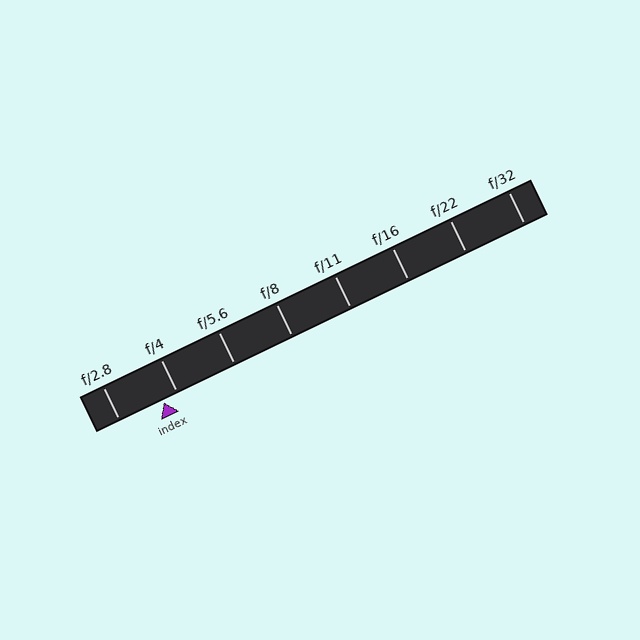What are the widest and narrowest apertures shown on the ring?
The widest aperture shown is f/2.8 and the narrowest is f/32.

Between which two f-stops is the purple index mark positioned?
The index mark is between f/2.8 and f/4.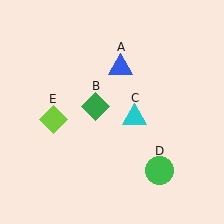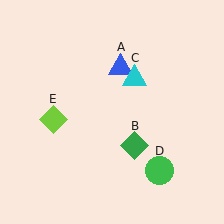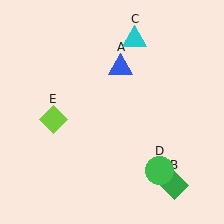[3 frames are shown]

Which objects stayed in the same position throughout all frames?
Blue triangle (object A) and green circle (object D) and lime diamond (object E) remained stationary.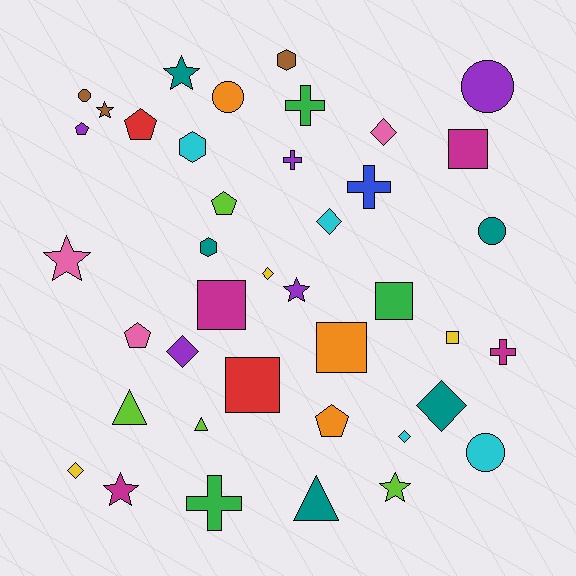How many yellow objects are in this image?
There are 3 yellow objects.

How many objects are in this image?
There are 40 objects.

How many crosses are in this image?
There are 5 crosses.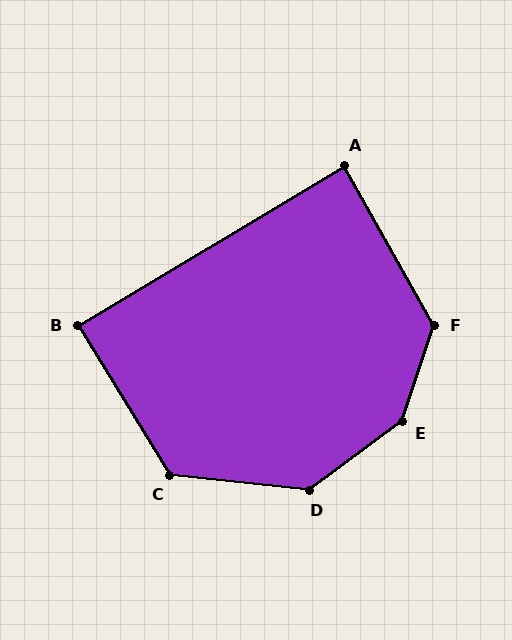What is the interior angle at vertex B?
Approximately 90 degrees (approximately right).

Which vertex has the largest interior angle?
E, at approximately 145 degrees.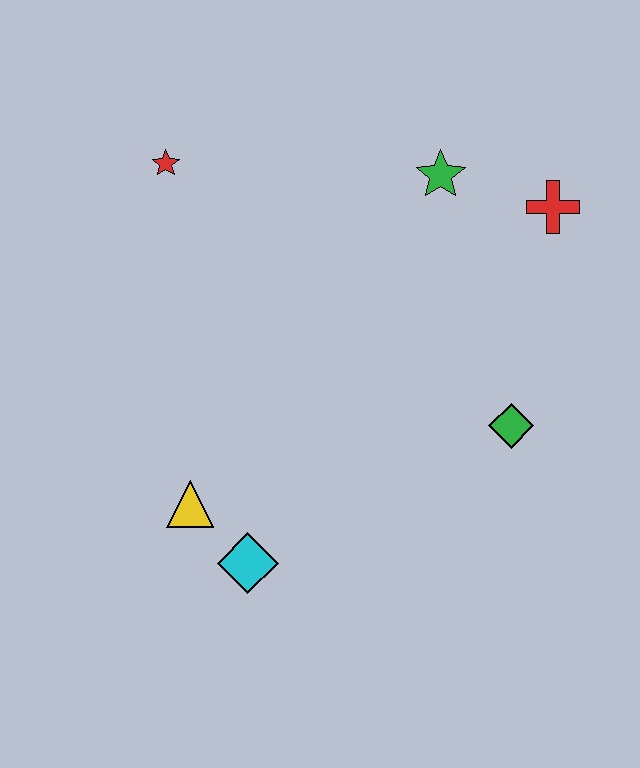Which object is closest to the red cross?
The green star is closest to the red cross.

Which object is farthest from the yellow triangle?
The red cross is farthest from the yellow triangle.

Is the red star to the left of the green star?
Yes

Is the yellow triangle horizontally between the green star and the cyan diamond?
No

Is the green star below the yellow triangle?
No